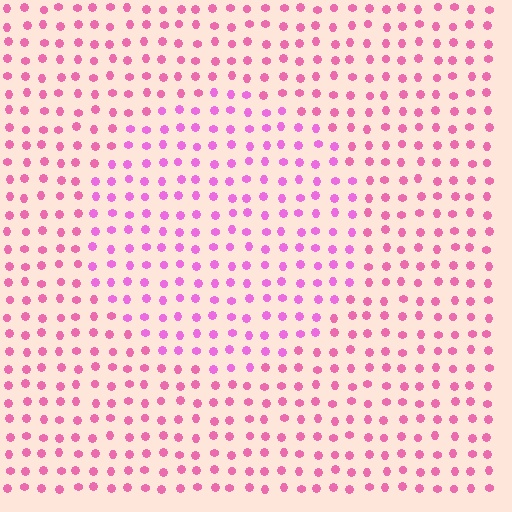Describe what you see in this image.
The image is filled with small pink elements in a uniform arrangement. A circle-shaped region is visible where the elements are tinted to a slightly different hue, forming a subtle color boundary.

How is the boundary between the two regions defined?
The boundary is defined purely by a slight shift in hue (about 24 degrees). Spacing, size, and orientation are identical on both sides.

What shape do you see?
I see a circle.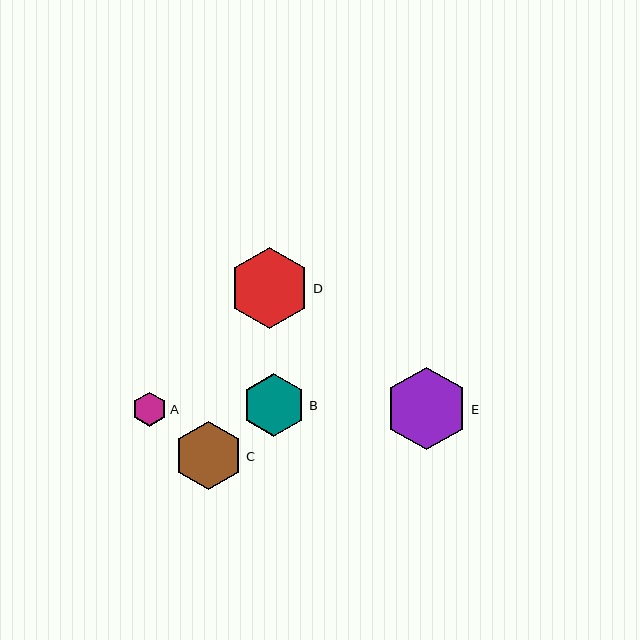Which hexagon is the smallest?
Hexagon A is the smallest with a size of approximately 34 pixels.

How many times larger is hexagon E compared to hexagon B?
Hexagon E is approximately 1.3 times the size of hexagon B.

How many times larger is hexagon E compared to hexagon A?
Hexagon E is approximately 2.4 times the size of hexagon A.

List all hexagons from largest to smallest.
From largest to smallest: E, D, C, B, A.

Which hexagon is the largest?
Hexagon E is the largest with a size of approximately 83 pixels.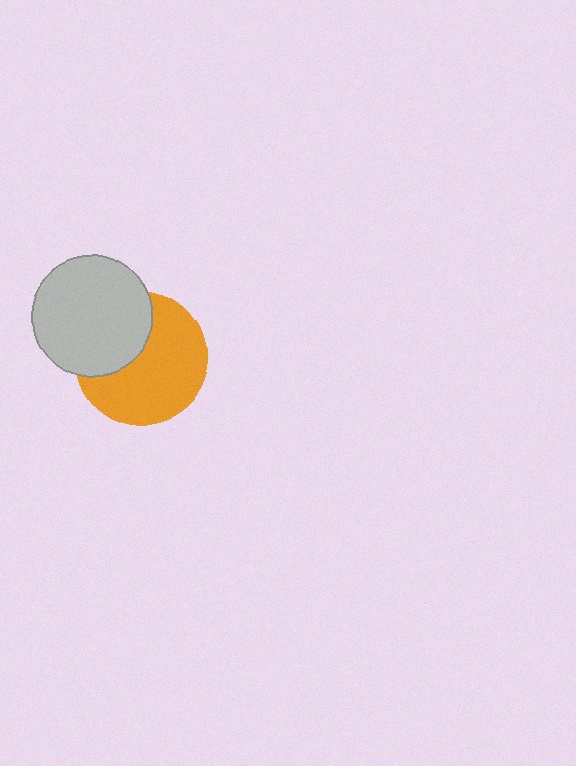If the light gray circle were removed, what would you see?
You would see the complete orange circle.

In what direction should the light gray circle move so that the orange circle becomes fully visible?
The light gray circle should move toward the upper-left. That is the shortest direction to clear the overlap and leave the orange circle fully visible.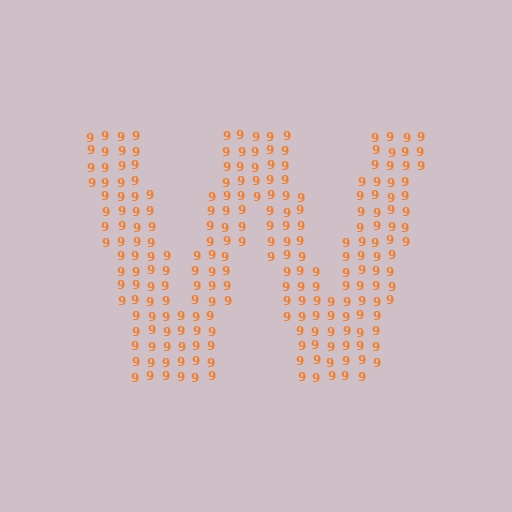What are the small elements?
The small elements are digit 9's.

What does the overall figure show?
The overall figure shows the letter W.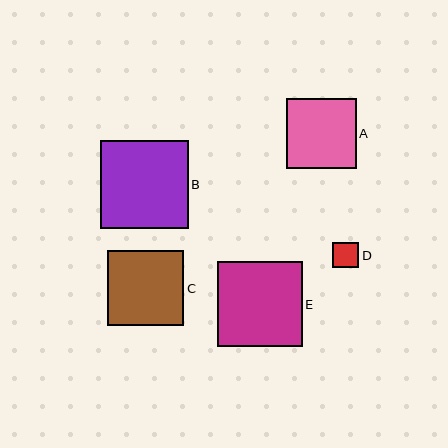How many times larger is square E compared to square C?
Square E is approximately 1.1 times the size of square C.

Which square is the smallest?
Square D is the smallest with a size of approximately 26 pixels.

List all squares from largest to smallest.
From largest to smallest: B, E, C, A, D.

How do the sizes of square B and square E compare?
Square B and square E are approximately the same size.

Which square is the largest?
Square B is the largest with a size of approximately 88 pixels.